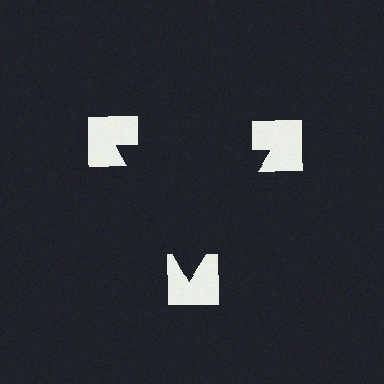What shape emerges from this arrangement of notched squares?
An illusory triangle — its edges are inferred from the aligned wedge cuts in the notched squares, not physically drawn.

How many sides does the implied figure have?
3 sides.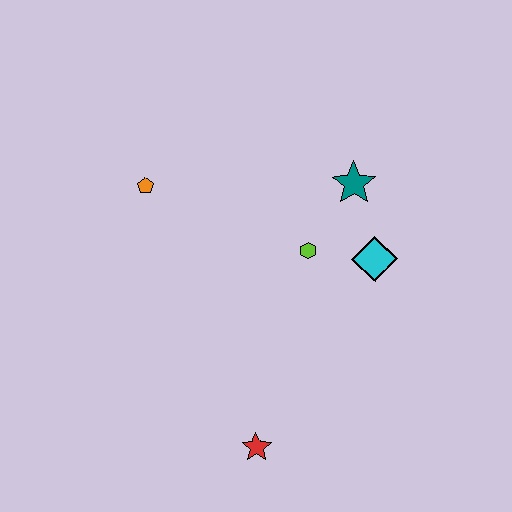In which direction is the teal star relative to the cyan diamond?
The teal star is above the cyan diamond.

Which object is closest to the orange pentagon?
The lime hexagon is closest to the orange pentagon.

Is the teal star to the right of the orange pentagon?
Yes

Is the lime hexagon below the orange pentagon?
Yes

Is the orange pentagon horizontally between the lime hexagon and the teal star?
No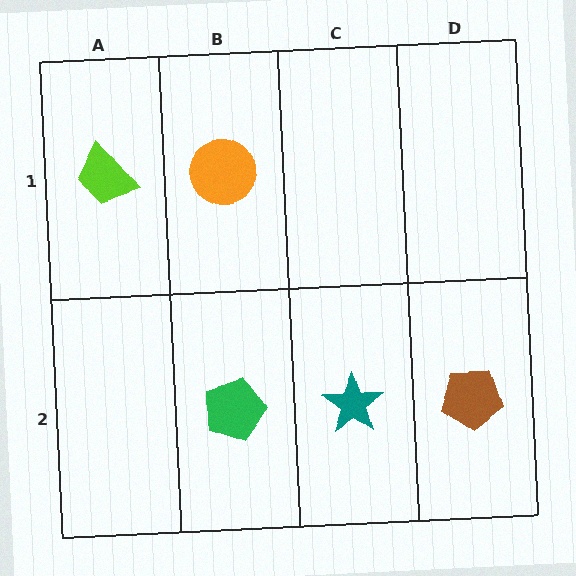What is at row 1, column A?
A lime trapezoid.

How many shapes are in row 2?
3 shapes.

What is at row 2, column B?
A green pentagon.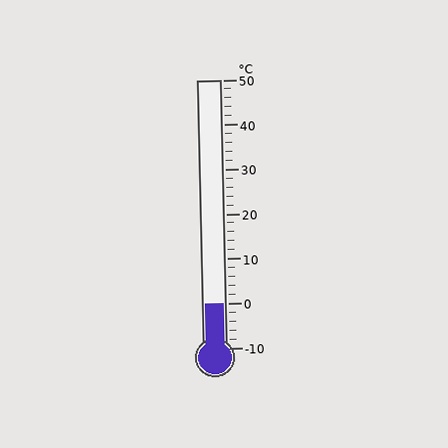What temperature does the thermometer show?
The thermometer shows approximately 0°C.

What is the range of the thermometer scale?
The thermometer scale ranges from -10°C to 50°C.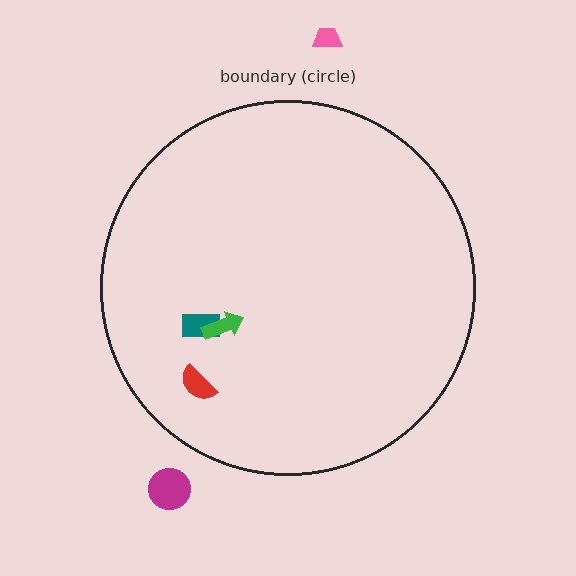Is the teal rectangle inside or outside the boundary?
Inside.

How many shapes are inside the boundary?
3 inside, 2 outside.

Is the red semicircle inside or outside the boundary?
Inside.